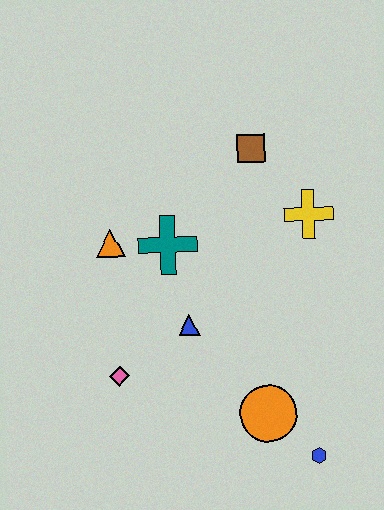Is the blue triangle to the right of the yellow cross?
No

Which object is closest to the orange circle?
The blue hexagon is closest to the orange circle.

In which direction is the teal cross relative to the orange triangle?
The teal cross is to the right of the orange triangle.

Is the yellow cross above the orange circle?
Yes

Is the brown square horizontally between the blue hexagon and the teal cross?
Yes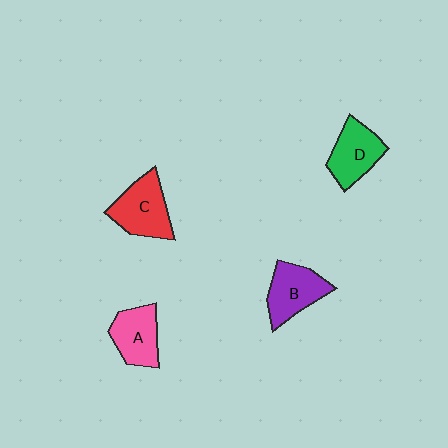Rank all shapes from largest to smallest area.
From largest to smallest: C (red), B (purple), D (green), A (pink).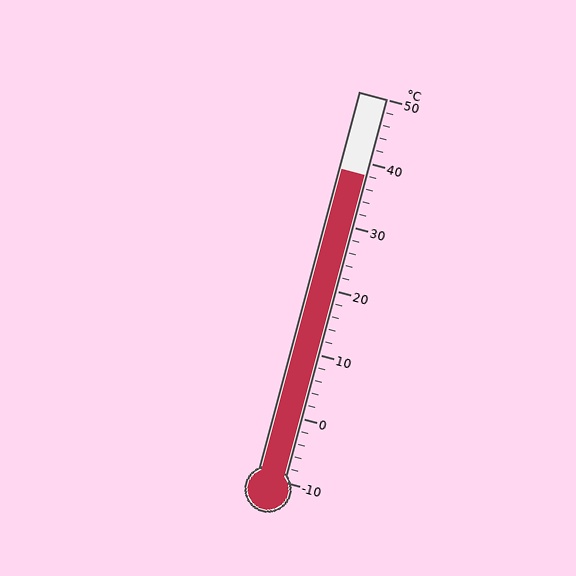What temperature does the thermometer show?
The thermometer shows approximately 38°C.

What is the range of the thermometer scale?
The thermometer scale ranges from -10°C to 50°C.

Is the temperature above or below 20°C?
The temperature is above 20°C.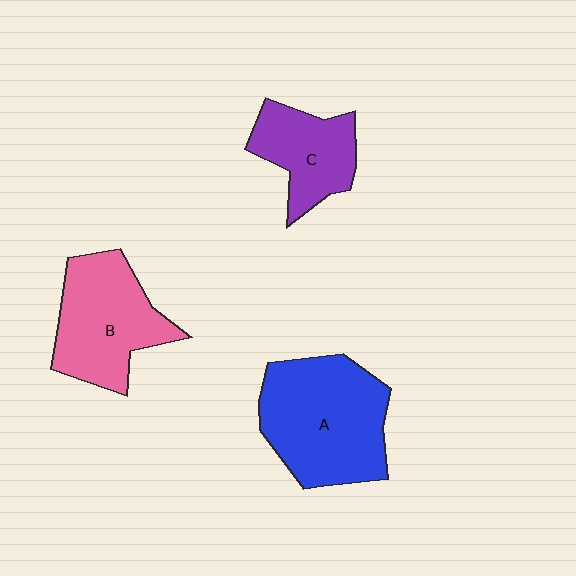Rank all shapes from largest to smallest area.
From largest to smallest: A (blue), B (pink), C (purple).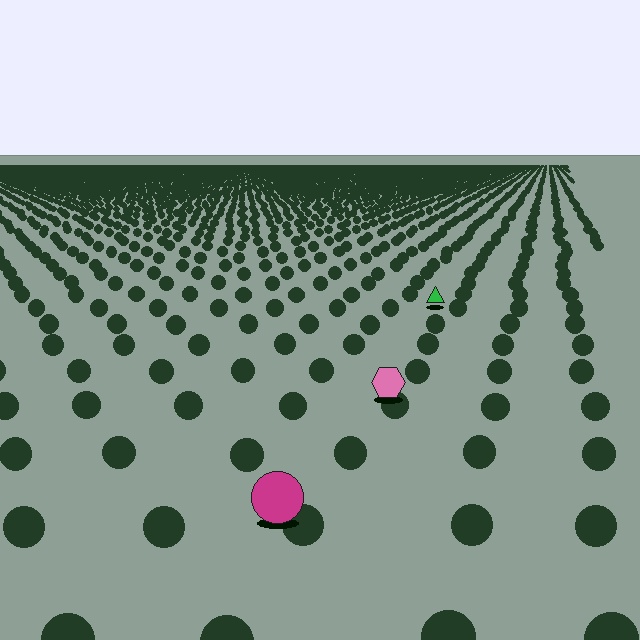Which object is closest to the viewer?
The magenta circle is closest. The texture marks near it are larger and more spread out.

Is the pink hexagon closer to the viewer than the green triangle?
Yes. The pink hexagon is closer — you can tell from the texture gradient: the ground texture is coarser near it.